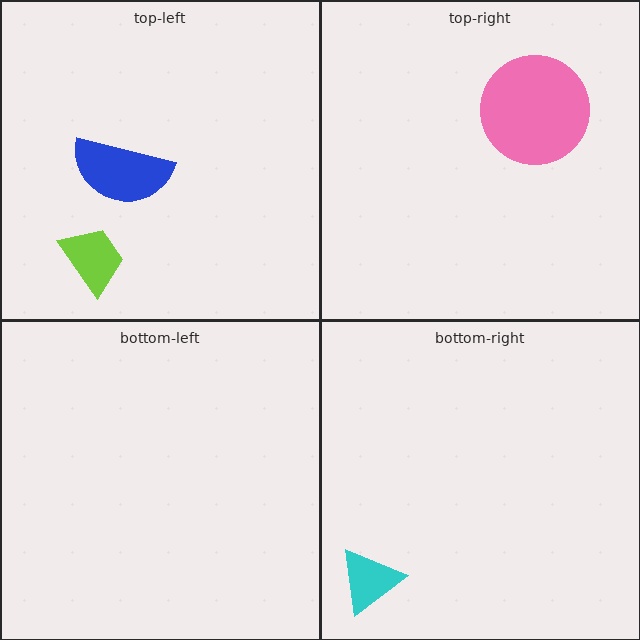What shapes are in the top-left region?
The lime trapezoid, the blue semicircle.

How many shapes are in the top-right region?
1.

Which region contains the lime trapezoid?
The top-left region.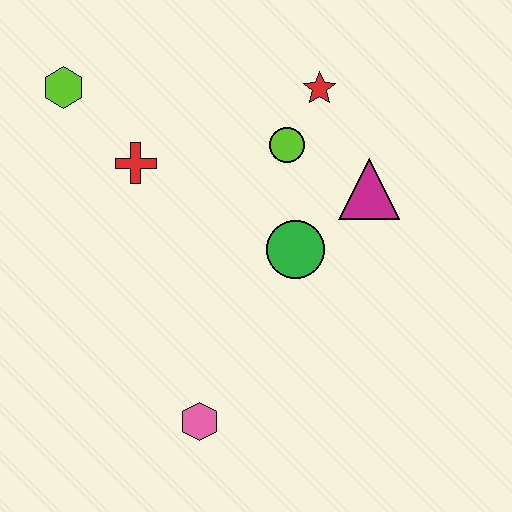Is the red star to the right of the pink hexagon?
Yes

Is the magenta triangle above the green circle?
Yes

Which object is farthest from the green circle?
The lime hexagon is farthest from the green circle.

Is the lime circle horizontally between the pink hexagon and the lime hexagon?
No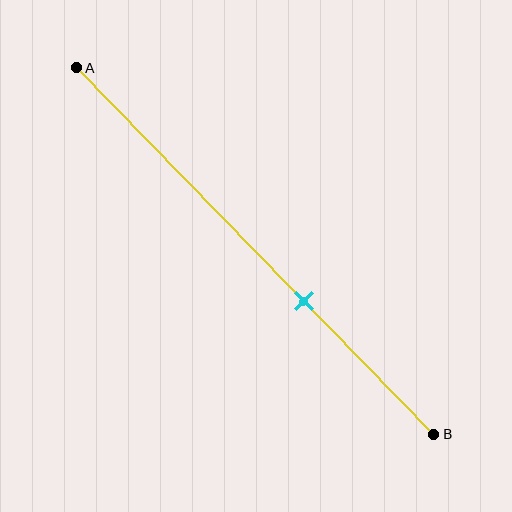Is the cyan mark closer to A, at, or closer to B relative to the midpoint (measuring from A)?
The cyan mark is closer to point B than the midpoint of segment AB.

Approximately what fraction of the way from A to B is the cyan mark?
The cyan mark is approximately 65% of the way from A to B.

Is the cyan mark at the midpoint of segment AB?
No, the mark is at about 65% from A, not at the 50% midpoint.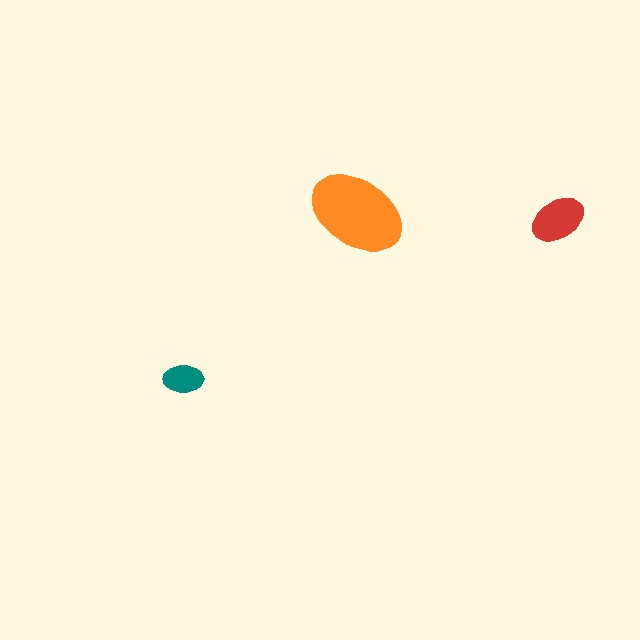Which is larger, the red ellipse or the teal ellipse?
The red one.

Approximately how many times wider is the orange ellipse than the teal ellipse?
About 2.5 times wider.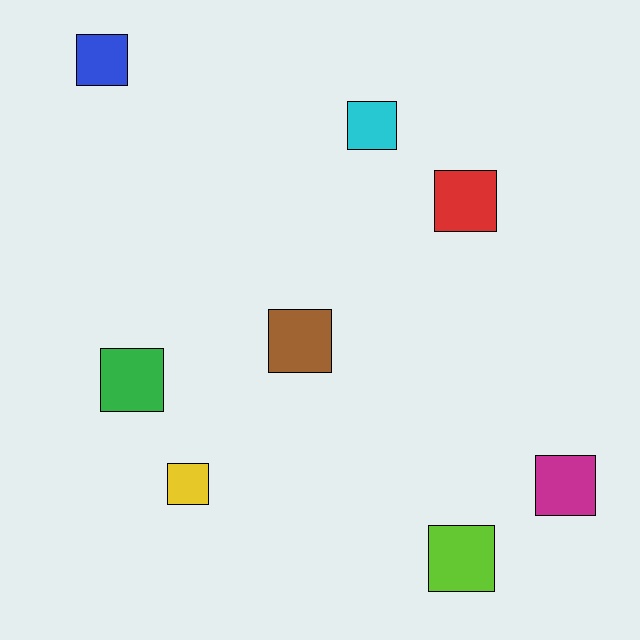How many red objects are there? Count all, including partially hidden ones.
There is 1 red object.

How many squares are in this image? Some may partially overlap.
There are 8 squares.